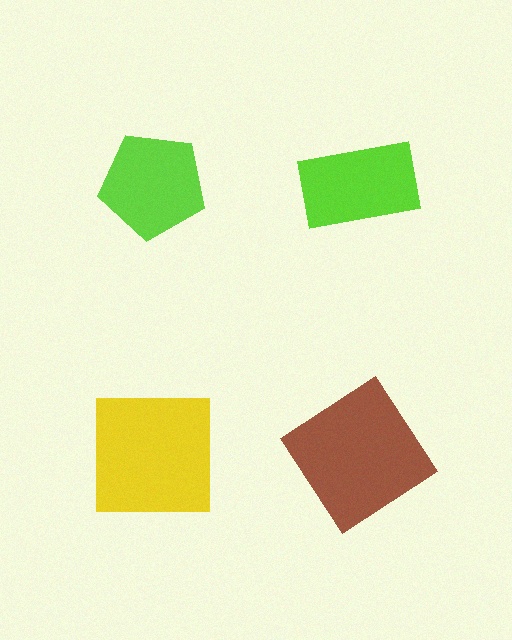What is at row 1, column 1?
A lime pentagon.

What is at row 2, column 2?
A brown diamond.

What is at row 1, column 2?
A lime rectangle.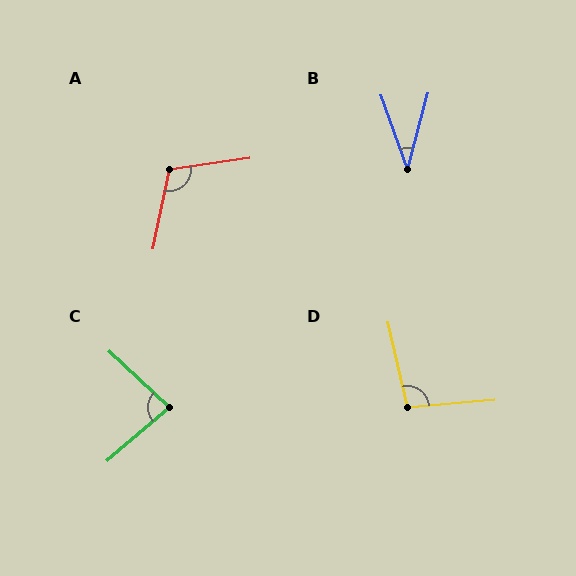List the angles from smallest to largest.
B (34°), C (83°), D (98°), A (110°).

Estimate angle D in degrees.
Approximately 98 degrees.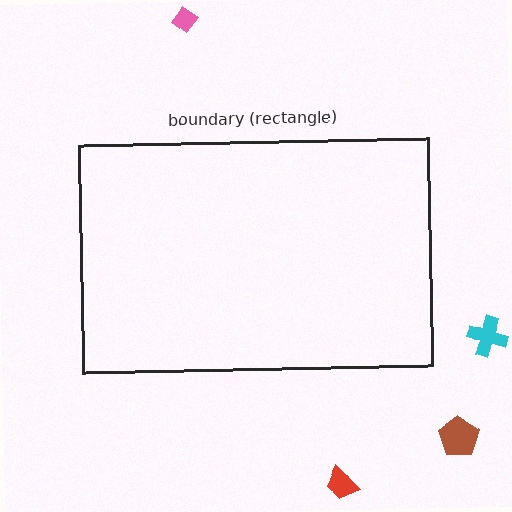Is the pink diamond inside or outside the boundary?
Outside.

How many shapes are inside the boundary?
0 inside, 4 outside.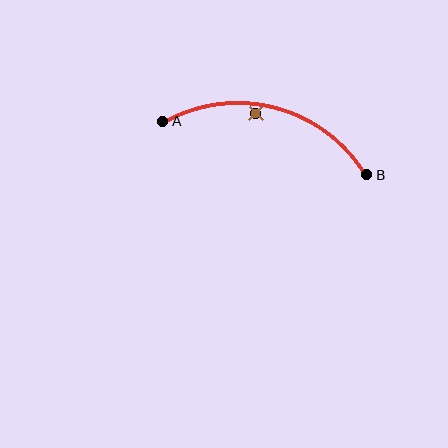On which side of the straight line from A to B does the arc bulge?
The arc bulges above the straight line connecting A and B.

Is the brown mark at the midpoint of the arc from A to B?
No — the brown mark does not lie on the arc at all. It sits slightly inside the curve.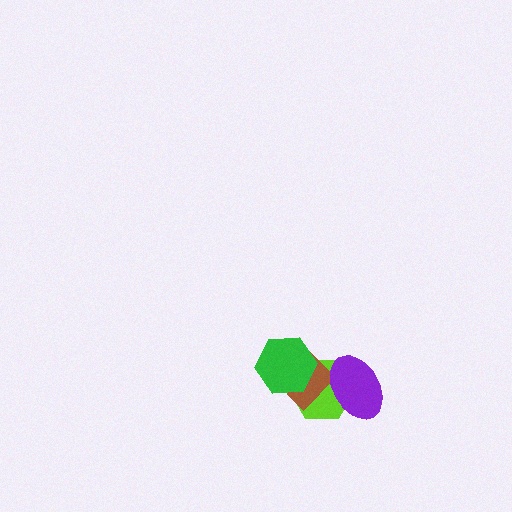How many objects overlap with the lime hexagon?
3 objects overlap with the lime hexagon.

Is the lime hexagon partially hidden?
Yes, it is partially covered by another shape.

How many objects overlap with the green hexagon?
2 objects overlap with the green hexagon.